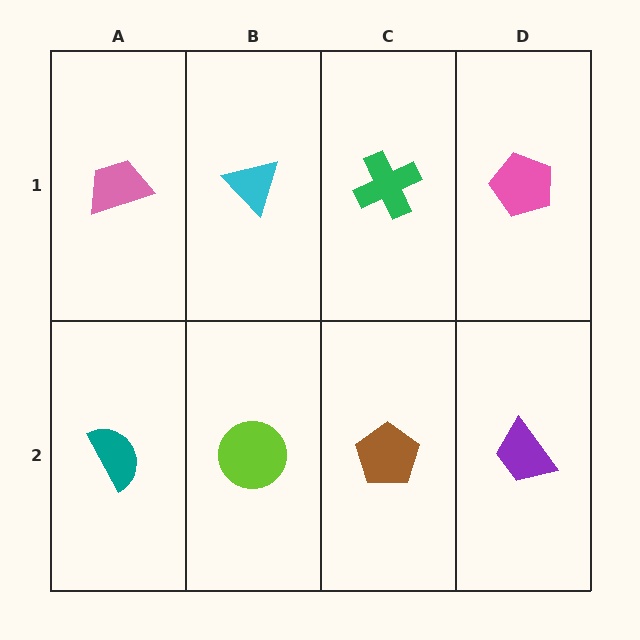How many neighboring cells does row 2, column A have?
2.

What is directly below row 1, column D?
A purple trapezoid.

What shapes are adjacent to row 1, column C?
A brown pentagon (row 2, column C), a cyan triangle (row 1, column B), a pink pentagon (row 1, column D).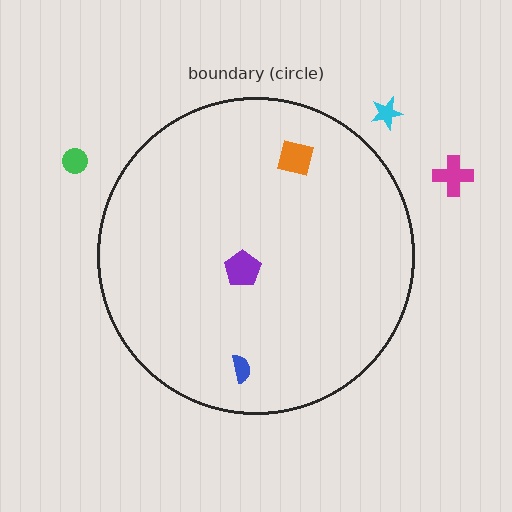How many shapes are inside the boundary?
3 inside, 3 outside.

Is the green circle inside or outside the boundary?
Outside.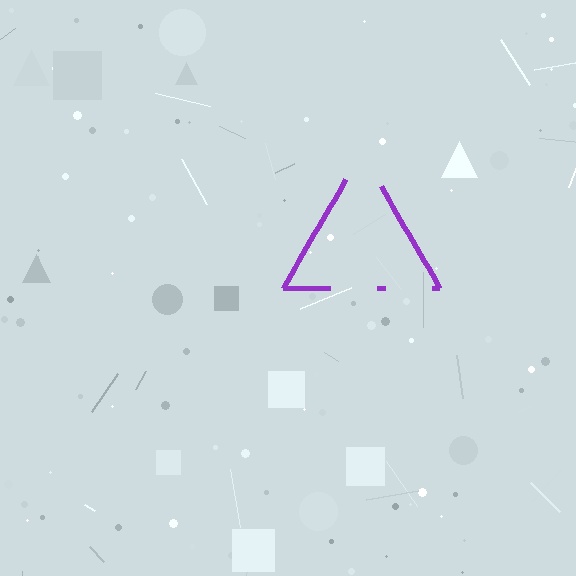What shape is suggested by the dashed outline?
The dashed outline suggests a triangle.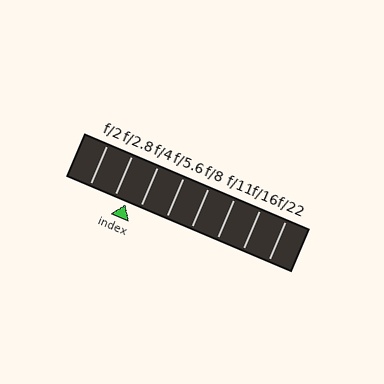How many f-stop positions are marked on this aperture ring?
There are 8 f-stop positions marked.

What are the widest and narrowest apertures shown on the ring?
The widest aperture shown is f/2 and the narrowest is f/22.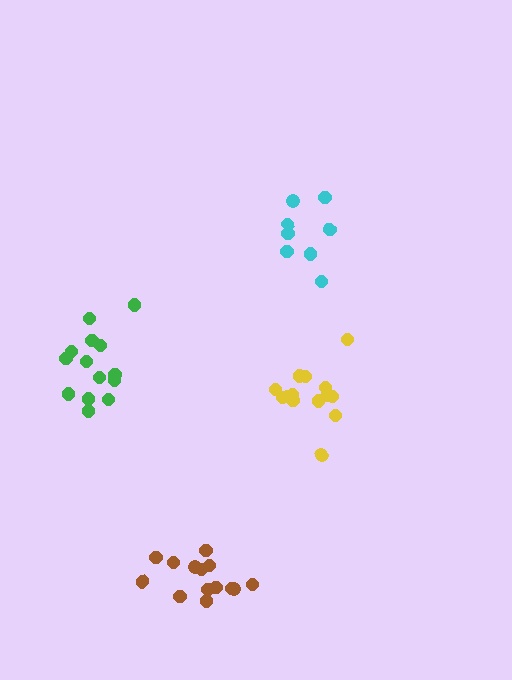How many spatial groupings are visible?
There are 4 spatial groupings.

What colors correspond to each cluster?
The clusters are colored: cyan, brown, yellow, green.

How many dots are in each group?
Group 1: 8 dots, Group 2: 14 dots, Group 3: 14 dots, Group 4: 14 dots (50 total).